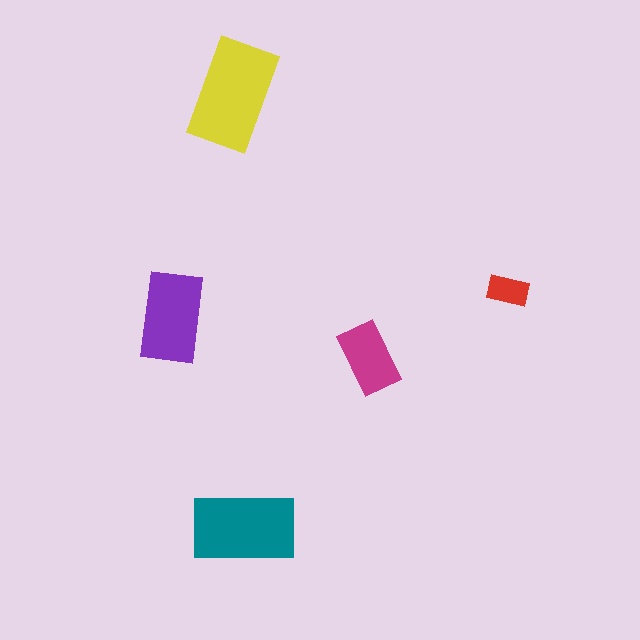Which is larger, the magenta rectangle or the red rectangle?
The magenta one.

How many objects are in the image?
There are 5 objects in the image.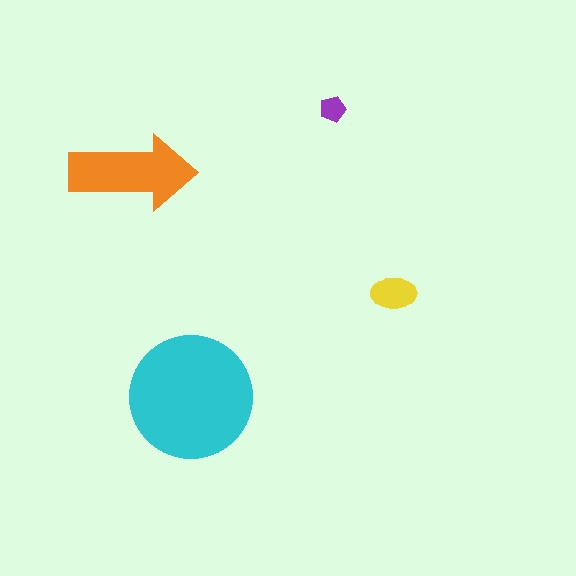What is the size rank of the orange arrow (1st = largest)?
2nd.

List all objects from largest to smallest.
The cyan circle, the orange arrow, the yellow ellipse, the purple pentagon.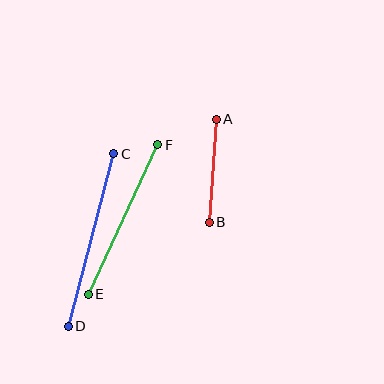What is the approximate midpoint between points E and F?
The midpoint is at approximately (123, 220) pixels.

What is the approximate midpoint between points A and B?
The midpoint is at approximately (213, 171) pixels.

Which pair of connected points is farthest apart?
Points C and D are farthest apart.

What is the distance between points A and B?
The distance is approximately 103 pixels.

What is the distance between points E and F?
The distance is approximately 165 pixels.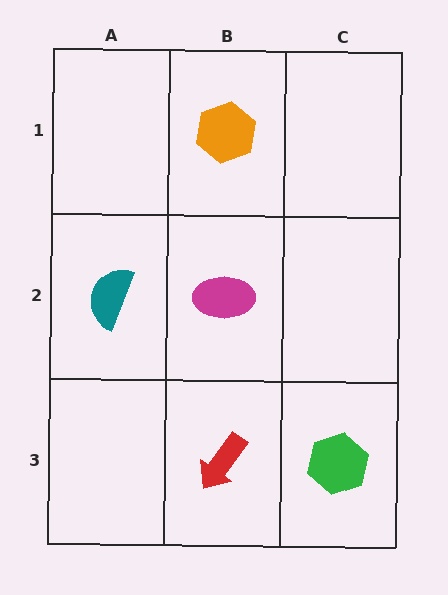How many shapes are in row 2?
2 shapes.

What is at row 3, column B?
A red arrow.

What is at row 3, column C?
A green hexagon.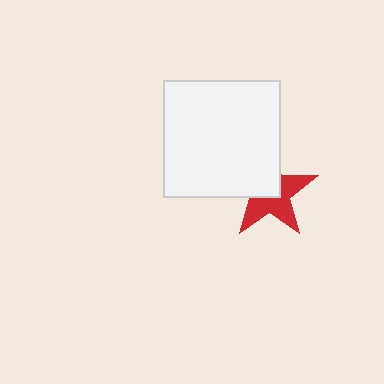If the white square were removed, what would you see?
You would see the complete red star.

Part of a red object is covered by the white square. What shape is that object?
It is a star.